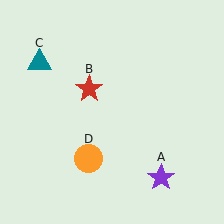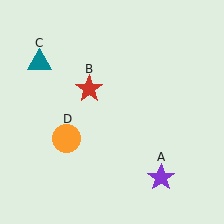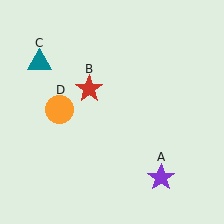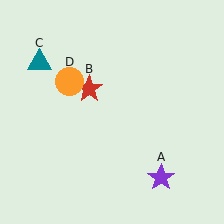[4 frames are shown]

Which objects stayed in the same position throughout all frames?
Purple star (object A) and red star (object B) and teal triangle (object C) remained stationary.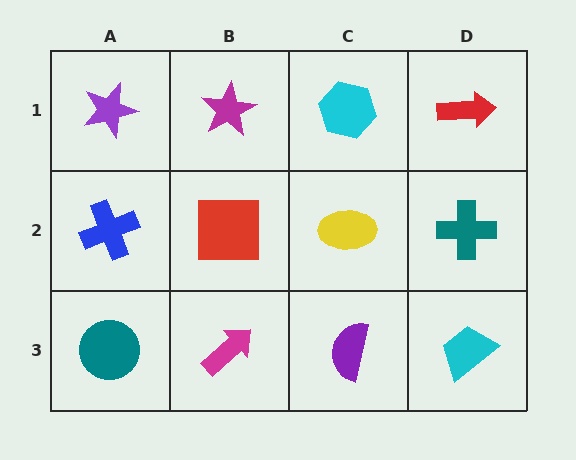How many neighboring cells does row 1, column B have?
3.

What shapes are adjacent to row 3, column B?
A red square (row 2, column B), a teal circle (row 3, column A), a purple semicircle (row 3, column C).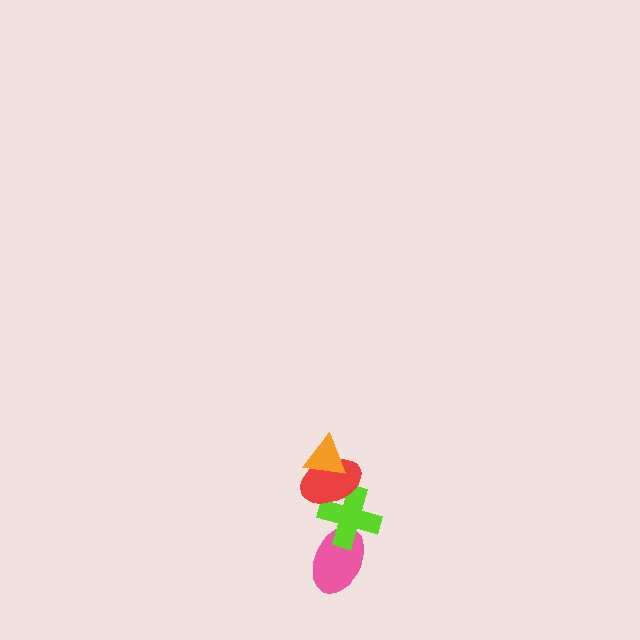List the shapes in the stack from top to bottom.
From top to bottom: the orange triangle, the red ellipse, the lime cross, the pink ellipse.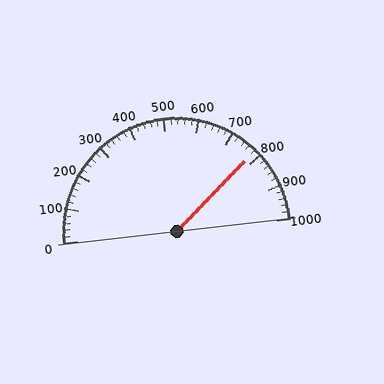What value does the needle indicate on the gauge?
The needle indicates approximately 780.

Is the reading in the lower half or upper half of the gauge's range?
The reading is in the upper half of the range (0 to 1000).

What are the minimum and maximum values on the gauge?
The gauge ranges from 0 to 1000.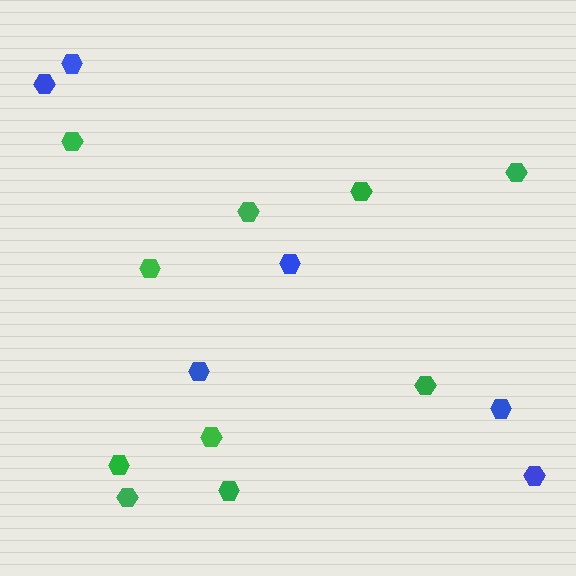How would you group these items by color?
There are 2 groups: one group of blue hexagons (6) and one group of green hexagons (10).